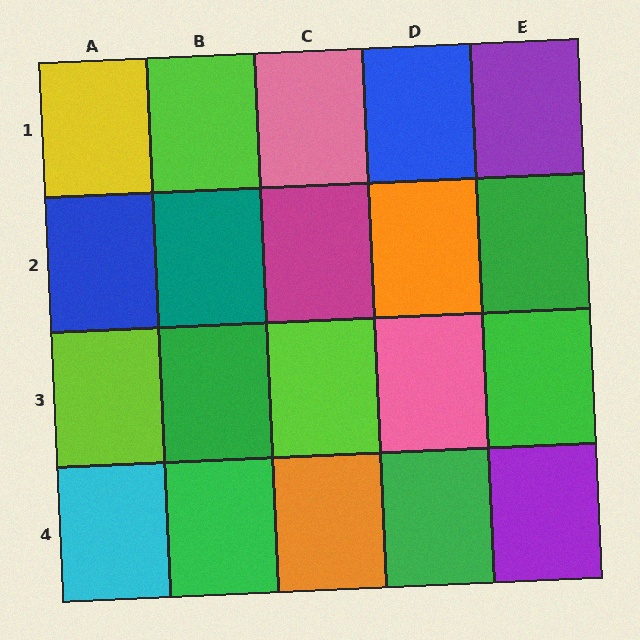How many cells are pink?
2 cells are pink.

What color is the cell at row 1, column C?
Pink.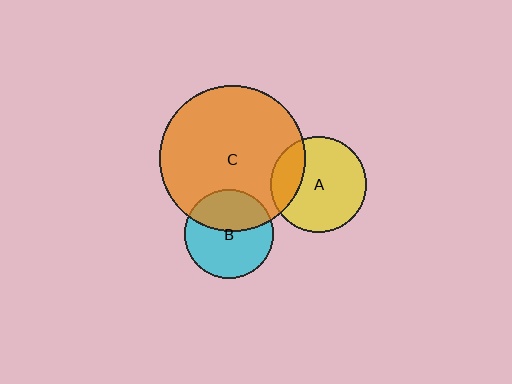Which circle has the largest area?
Circle C (orange).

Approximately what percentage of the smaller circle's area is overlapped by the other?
Approximately 40%.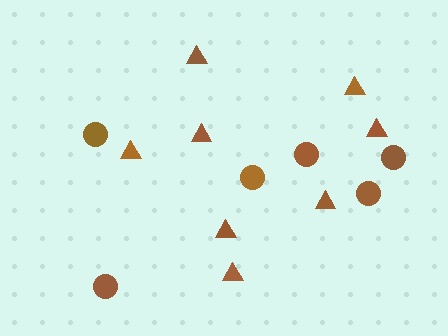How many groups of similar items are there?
There are 2 groups: one group of triangles (8) and one group of circles (6).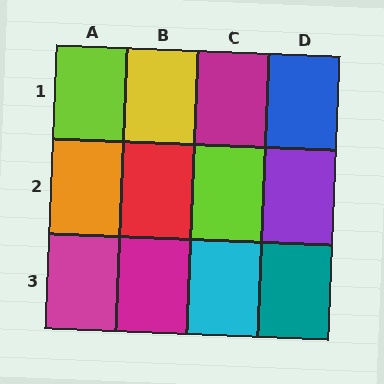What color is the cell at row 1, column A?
Lime.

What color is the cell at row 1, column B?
Yellow.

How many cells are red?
1 cell is red.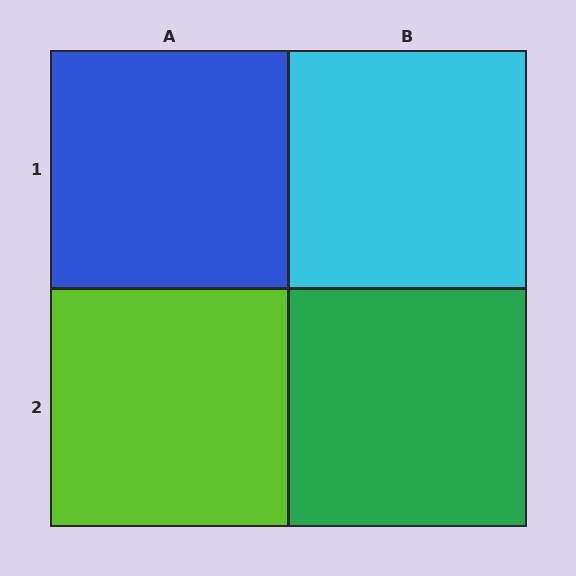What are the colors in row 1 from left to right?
Blue, cyan.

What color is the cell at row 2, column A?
Lime.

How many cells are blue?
1 cell is blue.